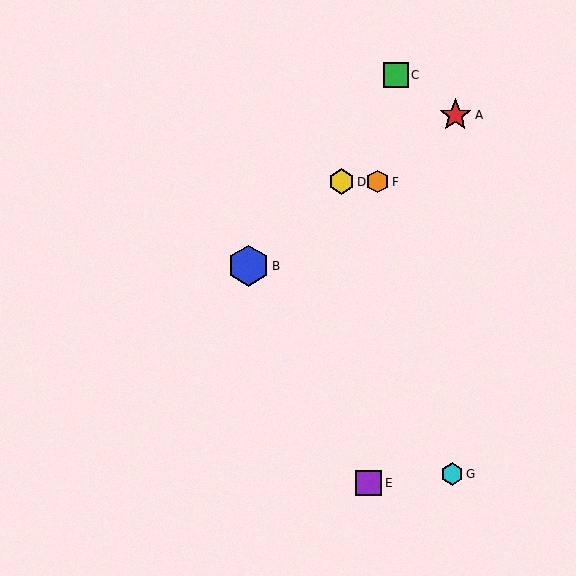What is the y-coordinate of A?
Object A is at y≈115.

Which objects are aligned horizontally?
Objects D, F are aligned horizontally.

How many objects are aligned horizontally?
2 objects (D, F) are aligned horizontally.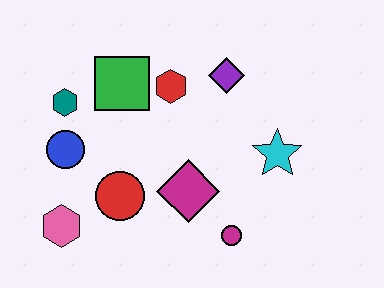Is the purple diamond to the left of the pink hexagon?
No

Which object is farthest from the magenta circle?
The teal hexagon is farthest from the magenta circle.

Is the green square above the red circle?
Yes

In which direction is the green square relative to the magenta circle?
The green square is above the magenta circle.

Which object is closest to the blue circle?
The teal hexagon is closest to the blue circle.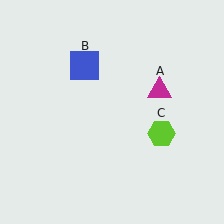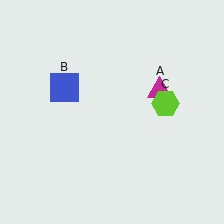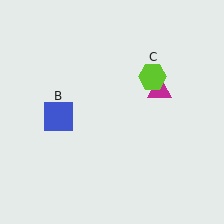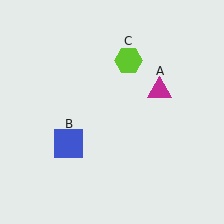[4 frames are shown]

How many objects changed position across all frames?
2 objects changed position: blue square (object B), lime hexagon (object C).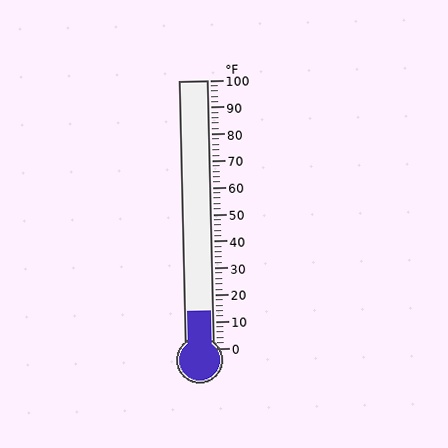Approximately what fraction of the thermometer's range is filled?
The thermometer is filled to approximately 15% of its range.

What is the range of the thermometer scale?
The thermometer scale ranges from 0°F to 100°F.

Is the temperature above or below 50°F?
The temperature is below 50°F.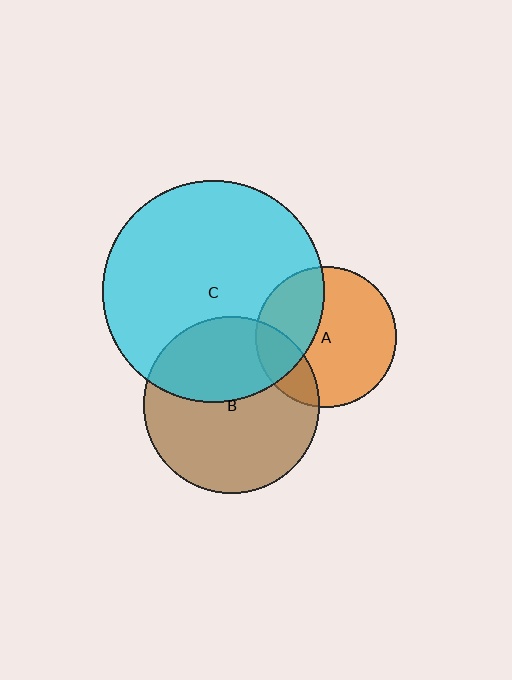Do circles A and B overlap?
Yes.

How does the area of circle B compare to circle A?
Approximately 1.6 times.